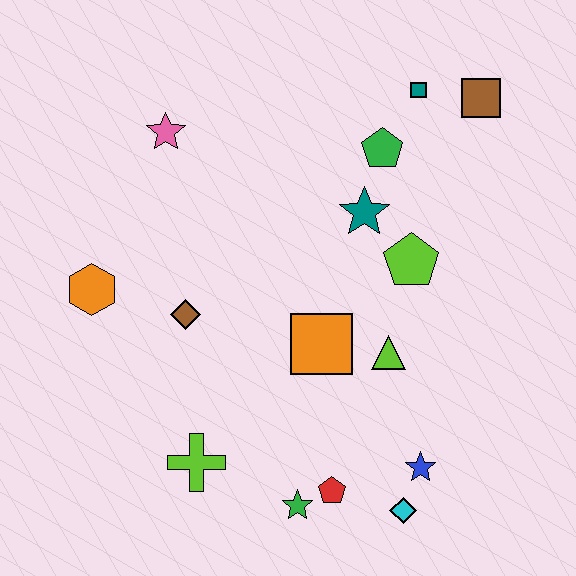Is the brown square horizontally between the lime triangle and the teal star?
No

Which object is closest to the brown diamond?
The orange hexagon is closest to the brown diamond.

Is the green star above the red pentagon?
No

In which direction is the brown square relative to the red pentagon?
The brown square is above the red pentagon.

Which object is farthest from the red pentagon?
The brown square is farthest from the red pentagon.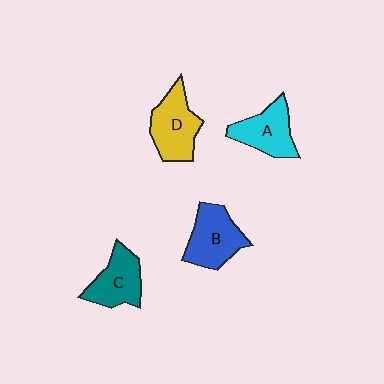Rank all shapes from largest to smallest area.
From largest to smallest: D (yellow), B (blue), C (teal), A (cyan).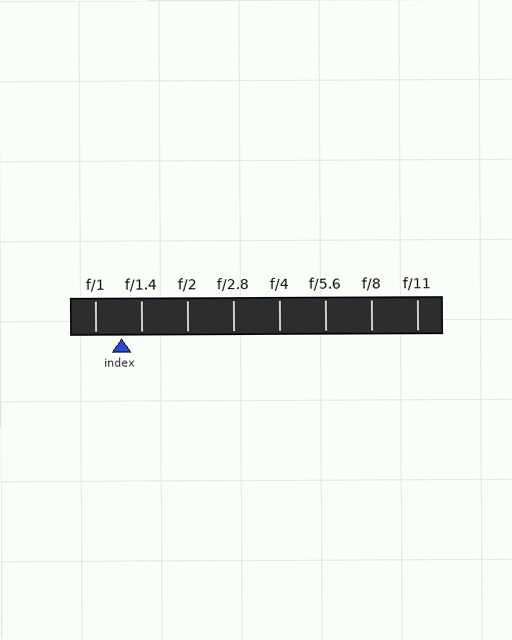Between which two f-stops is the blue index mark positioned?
The index mark is between f/1 and f/1.4.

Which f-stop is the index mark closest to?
The index mark is closest to f/1.4.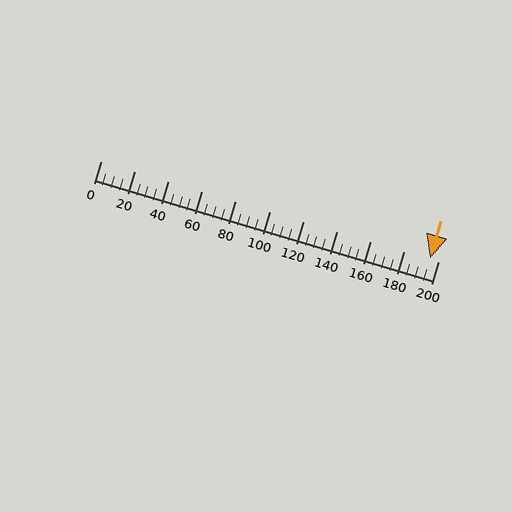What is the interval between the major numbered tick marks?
The major tick marks are spaced 20 units apart.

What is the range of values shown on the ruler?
The ruler shows values from 0 to 200.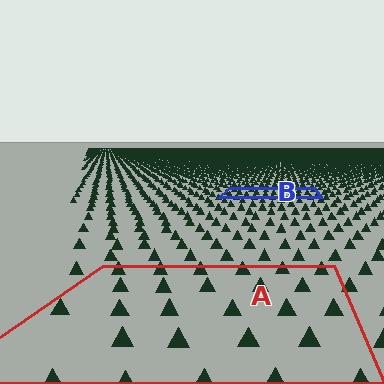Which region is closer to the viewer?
Region A is closer. The texture elements there are larger and more spread out.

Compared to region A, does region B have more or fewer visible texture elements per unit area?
Region B has more texture elements per unit area — they are packed more densely because it is farther away.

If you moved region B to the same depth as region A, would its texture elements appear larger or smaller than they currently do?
They would appear larger. At a closer depth, the same texture elements are projected at a bigger on-screen size.